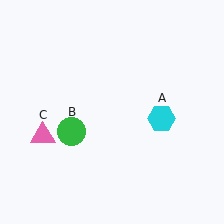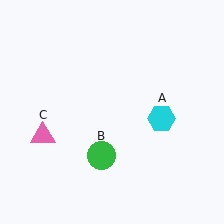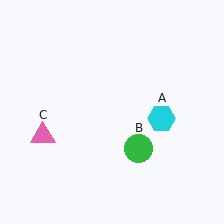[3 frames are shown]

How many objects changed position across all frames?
1 object changed position: green circle (object B).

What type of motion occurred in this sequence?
The green circle (object B) rotated counterclockwise around the center of the scene.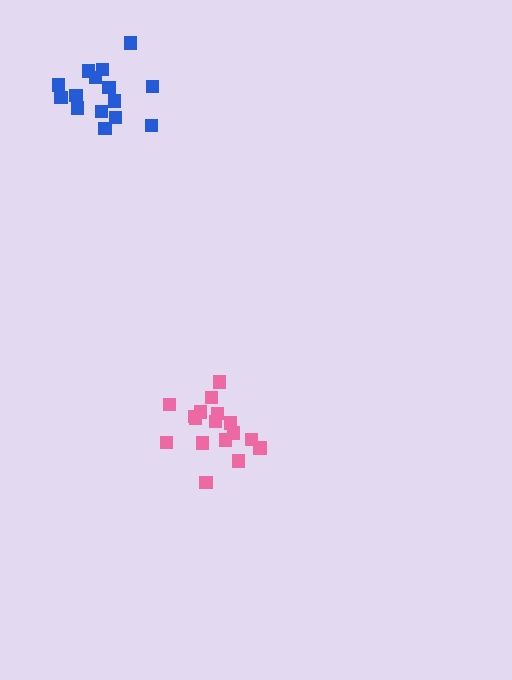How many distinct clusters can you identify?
There are 2 distinct clusters.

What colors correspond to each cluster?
The clusters are colored: blue, pink.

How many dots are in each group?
Group 1: 15 dots, Group 2: 17 dots (32 total).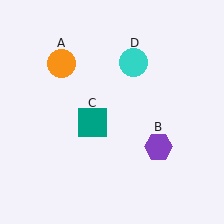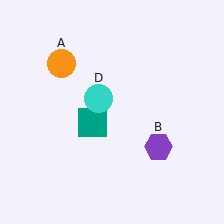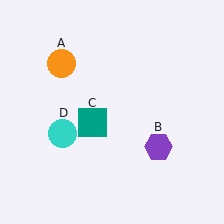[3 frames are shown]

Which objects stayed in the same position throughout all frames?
Orange circle (object A) and purple hexagon (object B) and teal square (object C) remained stationary.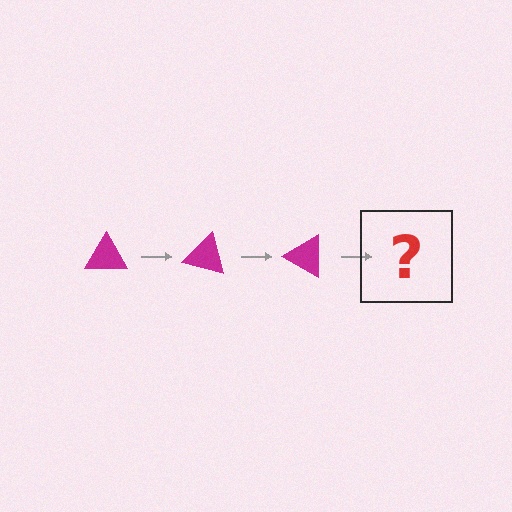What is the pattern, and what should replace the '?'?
The pattern is that the triangle rotates 15 degrees each step. The '?' should be a magenta triangle rotated 45 degrees.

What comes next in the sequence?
The next element should be a magenta triangle rotated 45 degrees.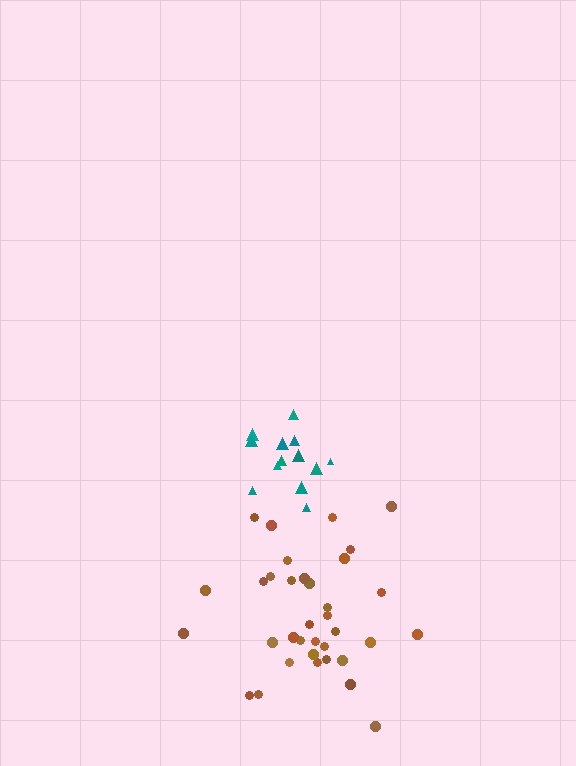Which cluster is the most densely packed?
Teal.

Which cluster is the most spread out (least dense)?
Brown.